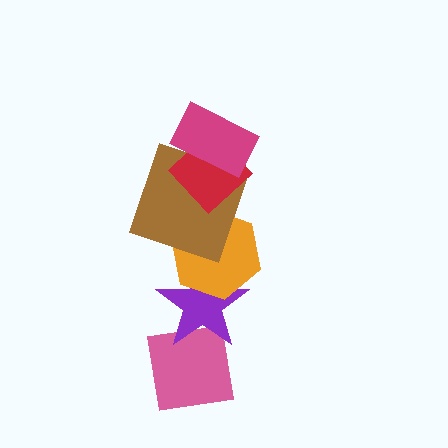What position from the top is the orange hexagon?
The orange hexagon is 4th from the top.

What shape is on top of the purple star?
The orange hexagon is on top of the purple star.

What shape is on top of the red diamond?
The magenta rectangle is on top of the red diamond.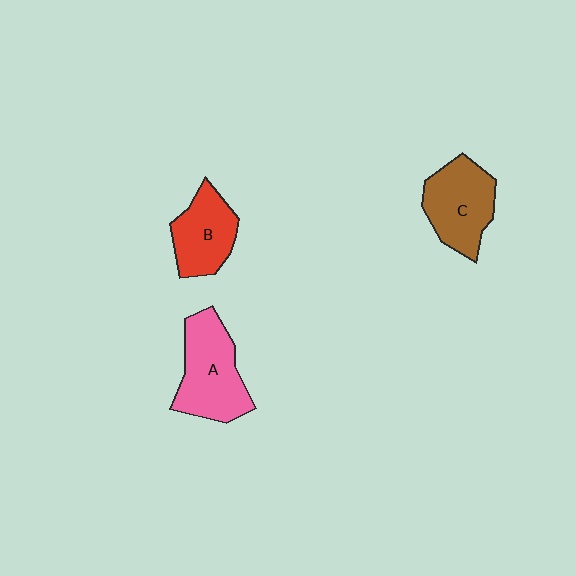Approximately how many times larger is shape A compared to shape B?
Approximately 1.3 times.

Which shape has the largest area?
Shape A (pink).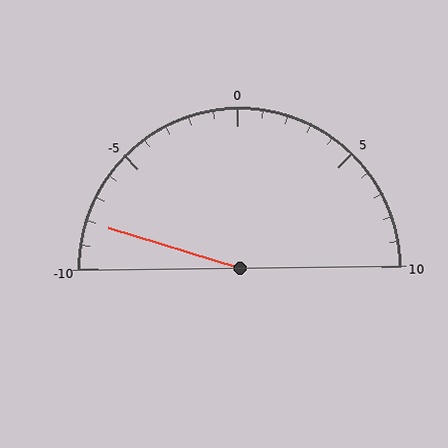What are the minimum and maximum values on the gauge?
The gauge ranges from -10 to 10.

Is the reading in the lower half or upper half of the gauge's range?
The reading is in the lower half of the range (-10 to 10).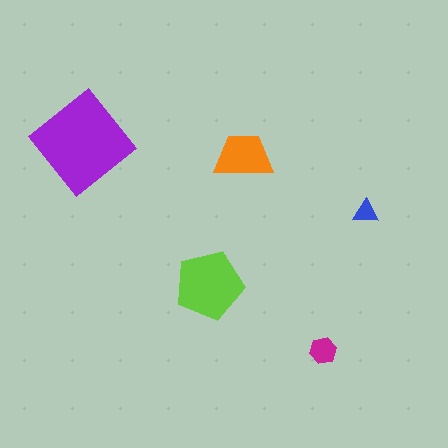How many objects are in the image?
There are 5 objects in the image.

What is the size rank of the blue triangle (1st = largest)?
5th.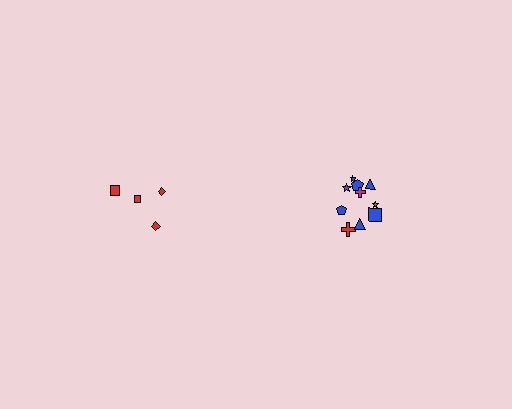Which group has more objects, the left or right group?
The right group.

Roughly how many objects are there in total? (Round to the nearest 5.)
Roughly 15 objects in total.